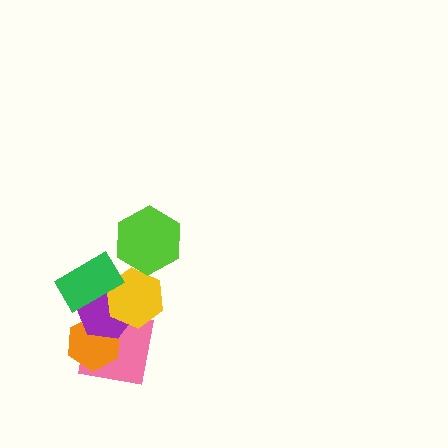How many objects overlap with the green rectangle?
2 objects overlap with the green rectangle.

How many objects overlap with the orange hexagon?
2 objects overlap with the orange hexagon.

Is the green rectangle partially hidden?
No, no other shape covers it.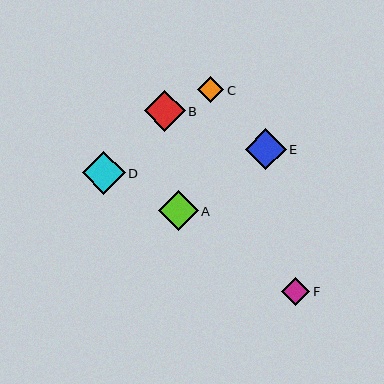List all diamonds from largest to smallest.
From largest to smallest: D, B, E, A, F, C.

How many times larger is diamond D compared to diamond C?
Diamond D is approximately 1.7 times the size of diamond C.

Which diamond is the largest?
Diamond D is the largest with a size of approximately 43 pixels.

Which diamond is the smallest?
Diamond C is the smallest with a size of approximately 26 pixels.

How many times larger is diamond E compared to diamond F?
Diamond E is approximately 1.4 times the size of diamond F.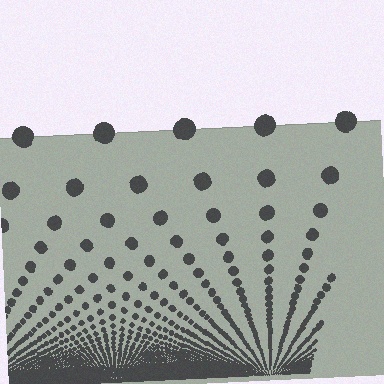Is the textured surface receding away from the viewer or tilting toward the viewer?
The surface appears to tilt toward the viewer. Texture elements get larger and sparser toward the top.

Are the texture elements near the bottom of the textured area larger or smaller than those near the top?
Smaller. The gradient is inverted — elements near the bottom are smaller and denser.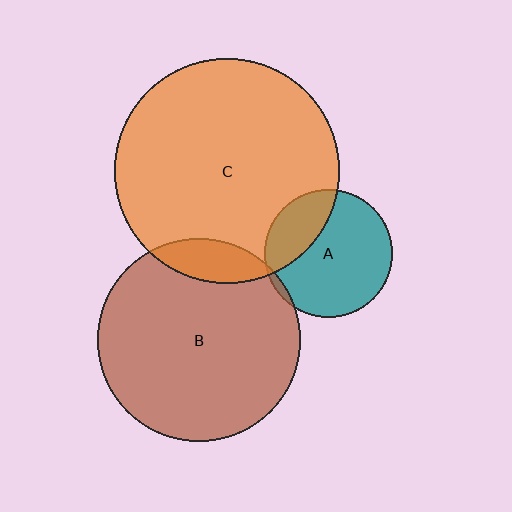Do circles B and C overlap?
Yes.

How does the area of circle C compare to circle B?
Approximately 1.2 times.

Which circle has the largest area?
Circle C (orange).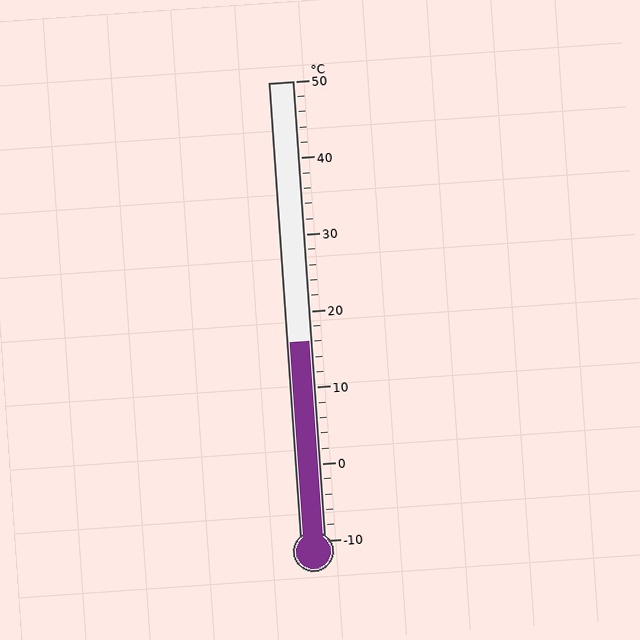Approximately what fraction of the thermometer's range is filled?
The thermometer is filled to approximately 45% of its range.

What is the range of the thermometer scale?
The thermometer scale ranges from -10°C to 50°C.